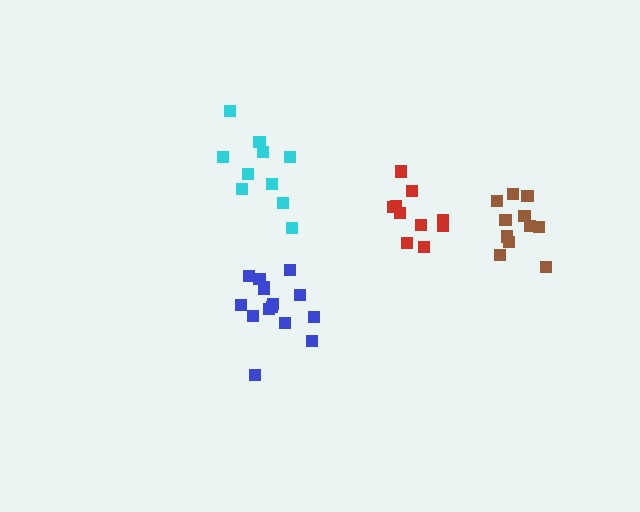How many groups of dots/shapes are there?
There are 4 groups.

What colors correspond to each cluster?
The clusters are colored: red, blue, brown, cyan.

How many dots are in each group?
Group 1: 10 dots, Group 2: 15 dots, Group 3: 11 dots, Group 4: 10 dots (46 total).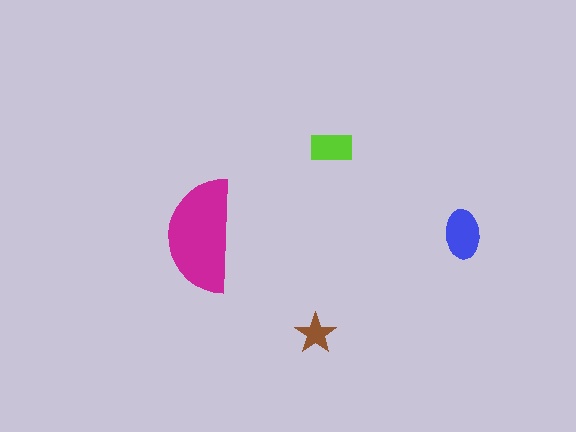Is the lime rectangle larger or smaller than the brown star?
Larger.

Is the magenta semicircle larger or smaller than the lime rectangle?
Larger.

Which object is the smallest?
The brown star.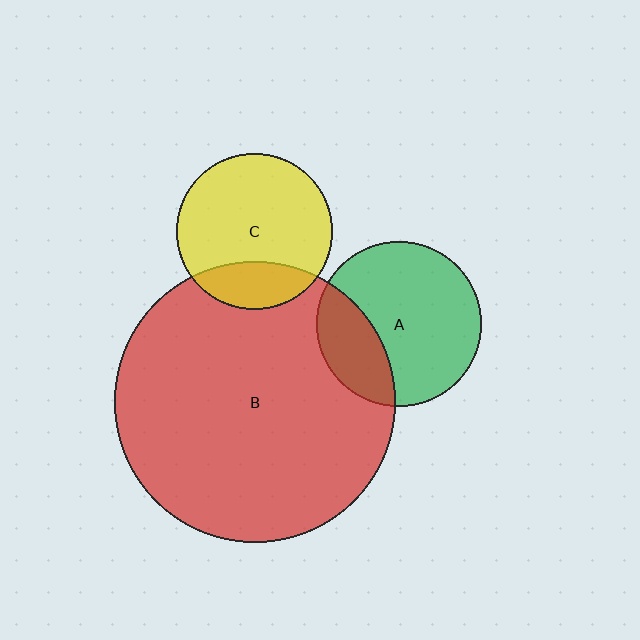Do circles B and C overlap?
Yes.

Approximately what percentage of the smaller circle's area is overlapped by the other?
Approximately 20%.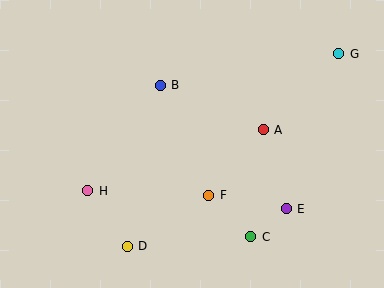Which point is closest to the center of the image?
Point F at (209, 195) is closest to the center.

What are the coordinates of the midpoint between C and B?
The midpoint between C and B is at (205, 161).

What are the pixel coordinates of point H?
Point H is at (88, 191).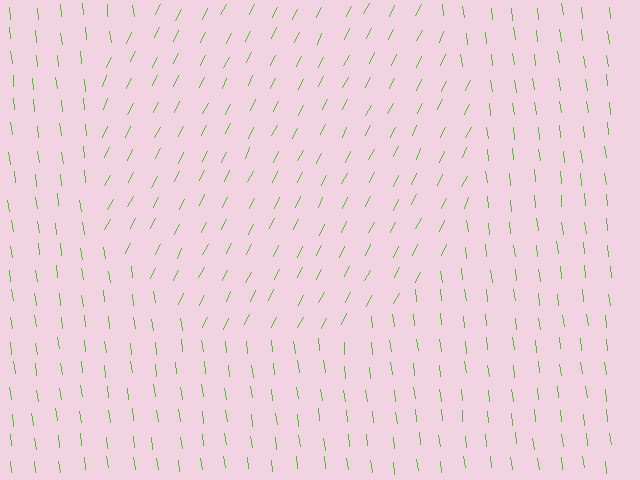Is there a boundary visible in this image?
Yes, there is a texture boundary formed by a change in line orientation.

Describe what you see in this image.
The image is filled with small lime line segments. A circle region in the image has lines oriented differently from the surrounding lines, creating a visible texture boundary.